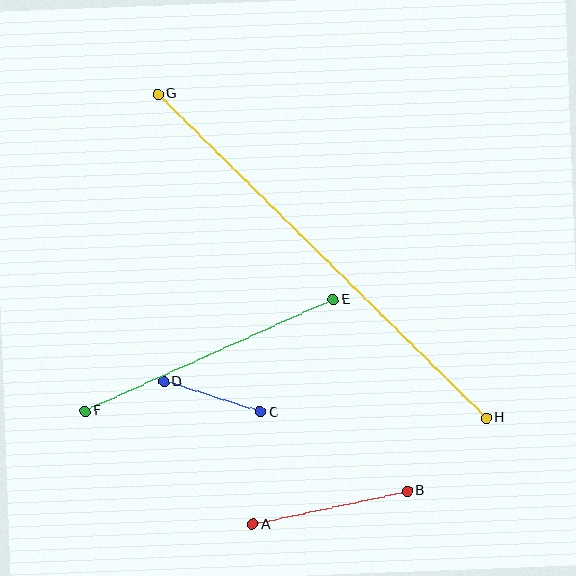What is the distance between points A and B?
The distance is approximately 158 pixels.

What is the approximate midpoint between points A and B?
The midpoint is at approximately (330, 508) pixels.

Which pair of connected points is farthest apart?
Points G and H are farthest apart.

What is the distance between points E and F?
The distance is approximately 272 pixels.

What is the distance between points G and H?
The distance is approximately 461 pixels.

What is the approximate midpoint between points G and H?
The midpoint is at approximately (322, 256) pixels.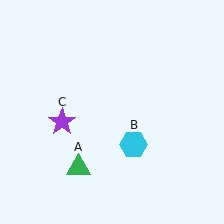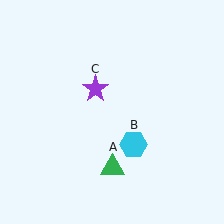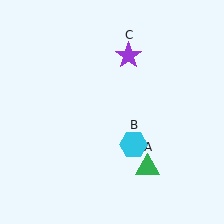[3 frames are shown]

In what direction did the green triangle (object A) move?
The green triangle (object A) moved right.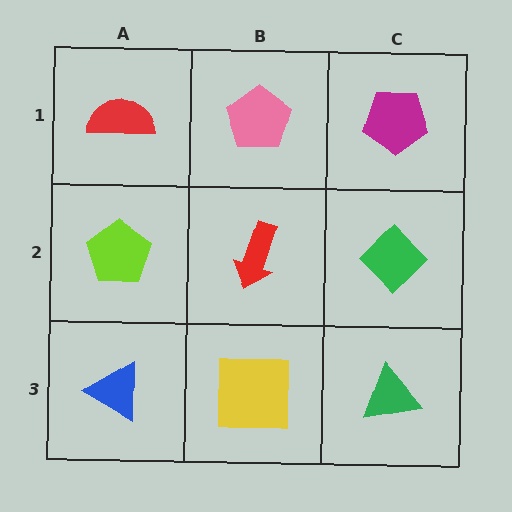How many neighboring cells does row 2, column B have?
4.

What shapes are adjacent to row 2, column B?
A pink pentagon (row 1, column B), a yellow square (row 3, column B), a lime pentagon (row 2, column A), a green diamond (row 2, column C).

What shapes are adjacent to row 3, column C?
A green diamond (row 2, column C), a yellow square (row 3, column B).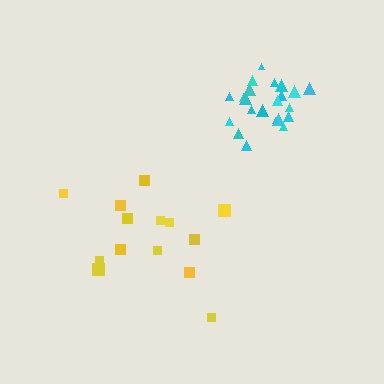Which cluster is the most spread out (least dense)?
Yellow.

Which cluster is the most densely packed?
Cyan.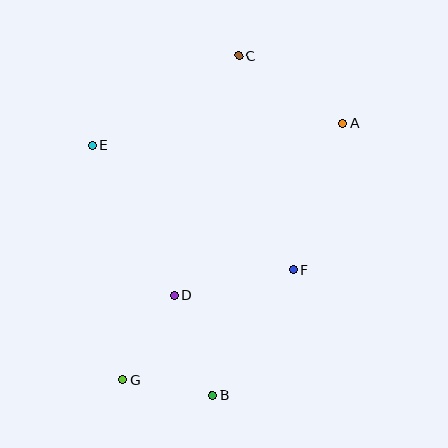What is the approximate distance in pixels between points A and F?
The distance between A and F is approximately 155 pixels.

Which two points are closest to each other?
Points B and G are closest to each other.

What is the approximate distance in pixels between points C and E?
The distance between C and E is approximately 171 pixels.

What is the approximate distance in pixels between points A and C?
The distance between A and C is approximately 124 pixels.